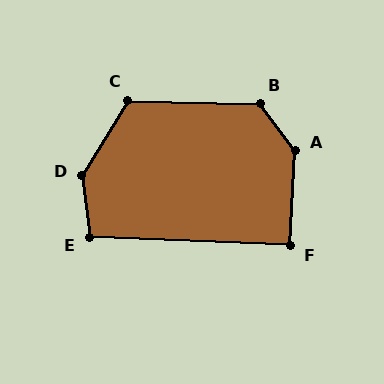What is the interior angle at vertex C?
Approximately 120 degrees (obtuse).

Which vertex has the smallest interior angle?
F, at approximately 91 degrees.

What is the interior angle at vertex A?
Approximately 140 degrees (obtuse).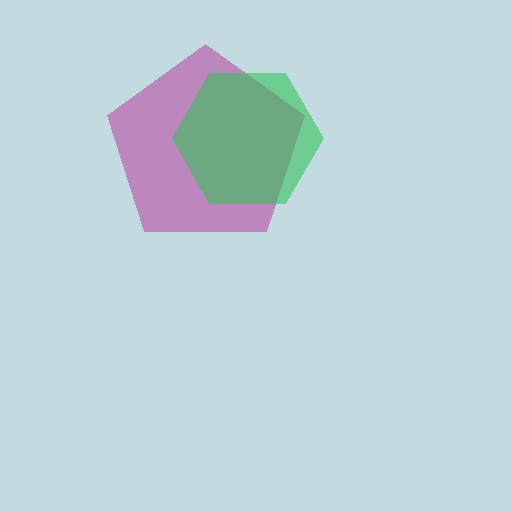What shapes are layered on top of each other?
The layered shapes are: a magenta pentagon, a green hexagon.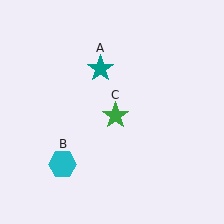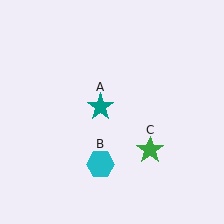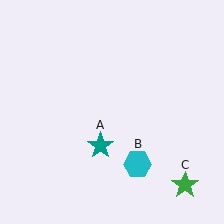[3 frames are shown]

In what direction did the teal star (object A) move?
The teal star (object A) moved down.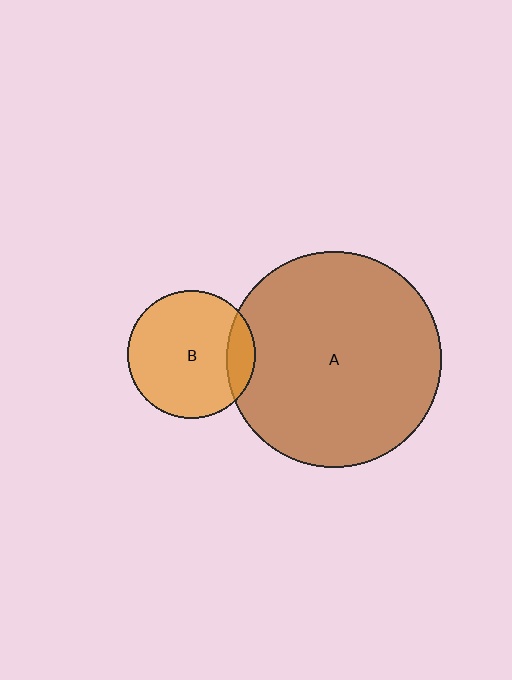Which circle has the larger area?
Circle A (brown).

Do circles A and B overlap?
Yes.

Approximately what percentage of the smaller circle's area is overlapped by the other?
Approximately 15%.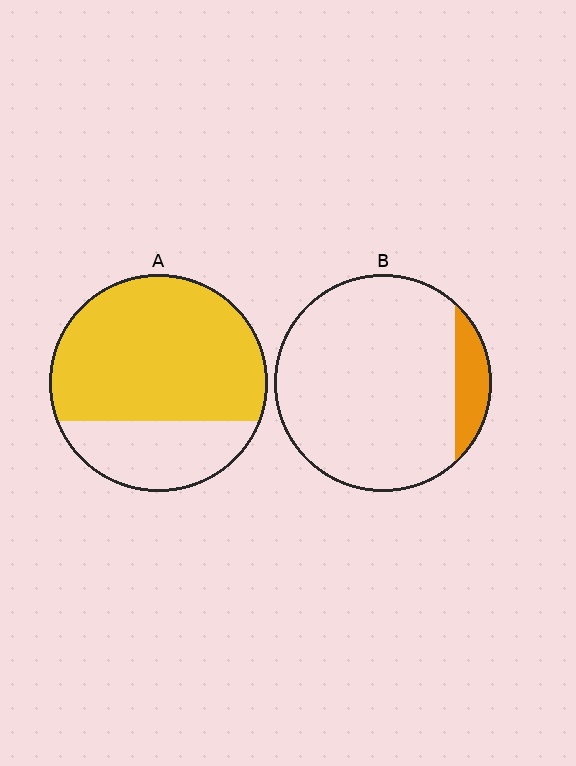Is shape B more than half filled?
No.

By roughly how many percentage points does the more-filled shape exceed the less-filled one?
By roughly 60 percentage points (A over B).